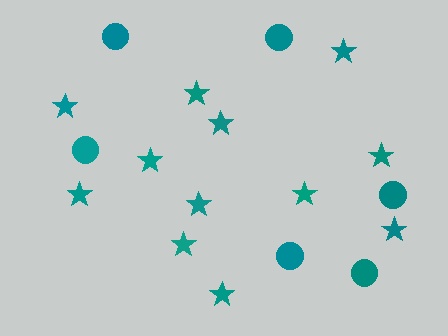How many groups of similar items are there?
There are 2 groups: one group of stars (12) and one group of circles (6).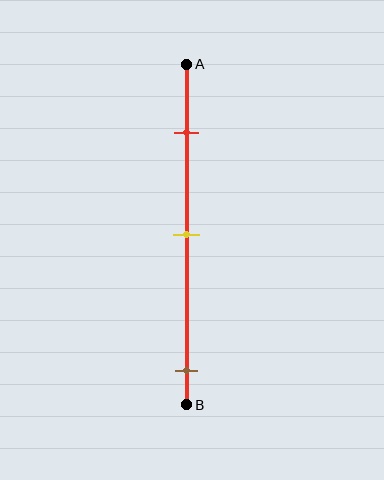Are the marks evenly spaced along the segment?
No, the marks are not evenly spaced.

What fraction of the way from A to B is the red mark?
The red mark is approximately 20% (0.2) of the way from A to B.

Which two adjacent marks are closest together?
The red and yellow marks are the closest adjacent pair.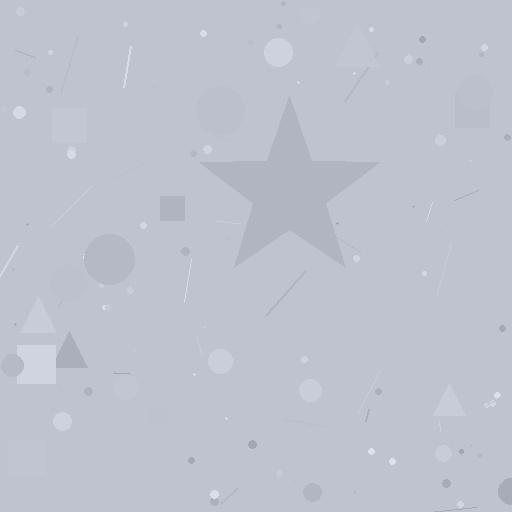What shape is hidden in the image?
A star is hidden in the image.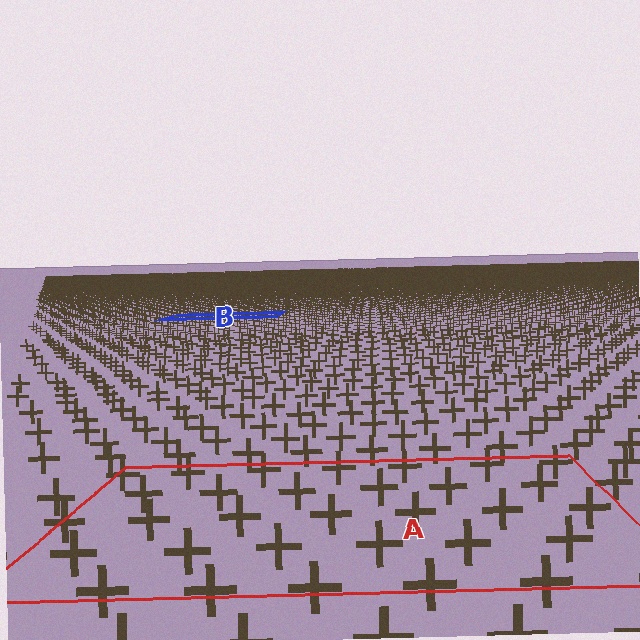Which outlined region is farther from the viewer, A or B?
Region B is farther from the viewer — the texture elements inside it appear smaller and more densely packed.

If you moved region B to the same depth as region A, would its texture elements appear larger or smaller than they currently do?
They would appear larger. At a closer depth, the same texture elements are projected at a bigger on-screen size.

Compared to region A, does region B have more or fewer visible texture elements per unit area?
Region B has more texture elements per unit area — they are packed more densely because it is farther away.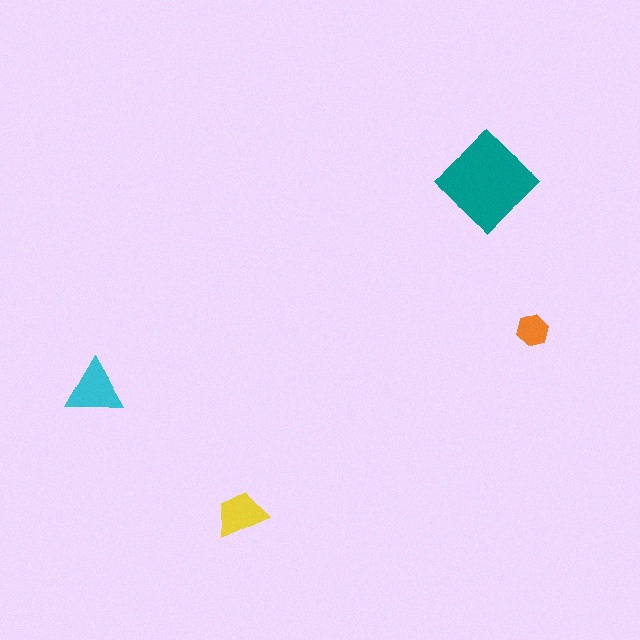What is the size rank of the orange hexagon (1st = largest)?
4th.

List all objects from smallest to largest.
The orange hexagon, the yellow trapezoid, the cyan triangle, the teal diamond.